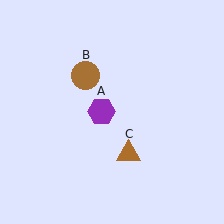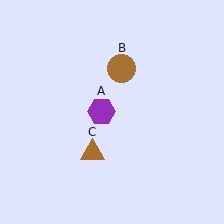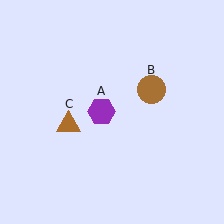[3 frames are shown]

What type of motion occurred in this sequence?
The brown circle (object B), brown triangle (object C) rotated clockwise around the center of the scene.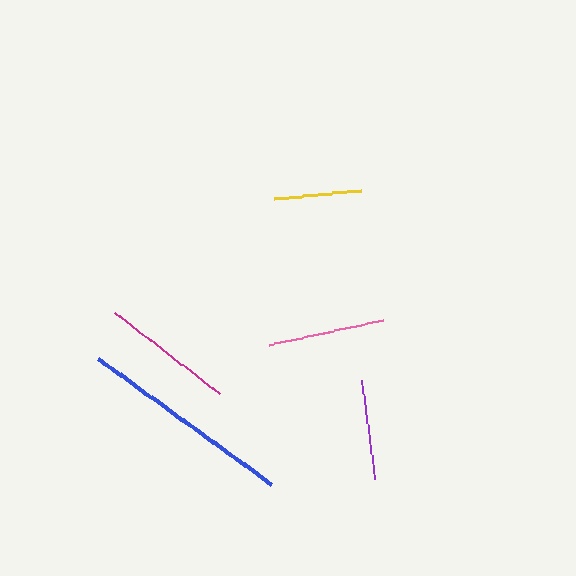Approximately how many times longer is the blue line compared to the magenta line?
The blue line is approximately 1.6 times the length of the magenta line.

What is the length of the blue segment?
The blue segment is approximately 213 pixels long.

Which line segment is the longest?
The blue line is the longest at approximately 213 pixels.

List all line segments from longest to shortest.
From longest to shortest: blue, magenta, pink, purple, yellow.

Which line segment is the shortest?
The yellow line is the shortest at approximately 88 pixels.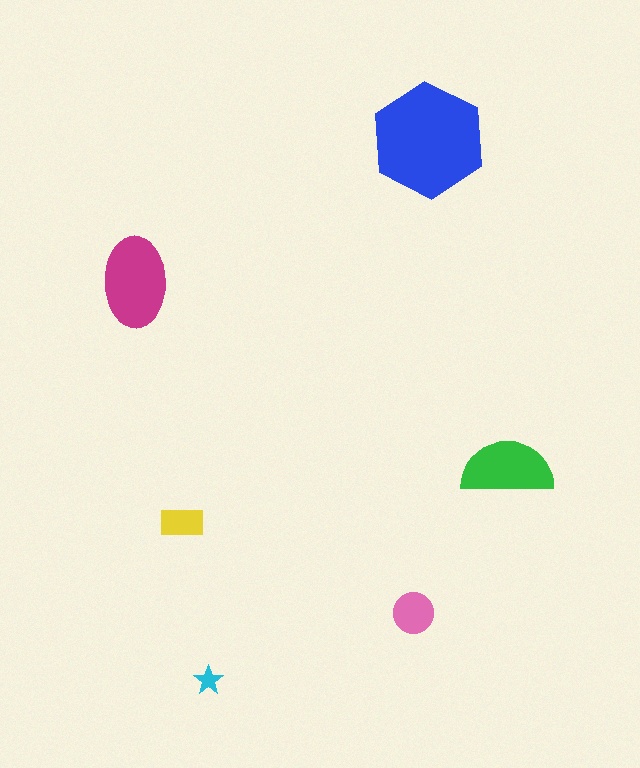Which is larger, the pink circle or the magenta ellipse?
The magenta ellipse.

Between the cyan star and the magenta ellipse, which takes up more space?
The magenta ellipse.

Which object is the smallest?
The cyan star.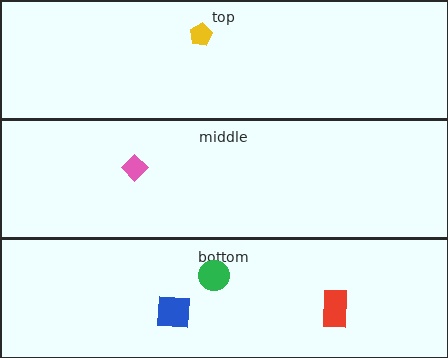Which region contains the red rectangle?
The bottom region.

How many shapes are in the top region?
1.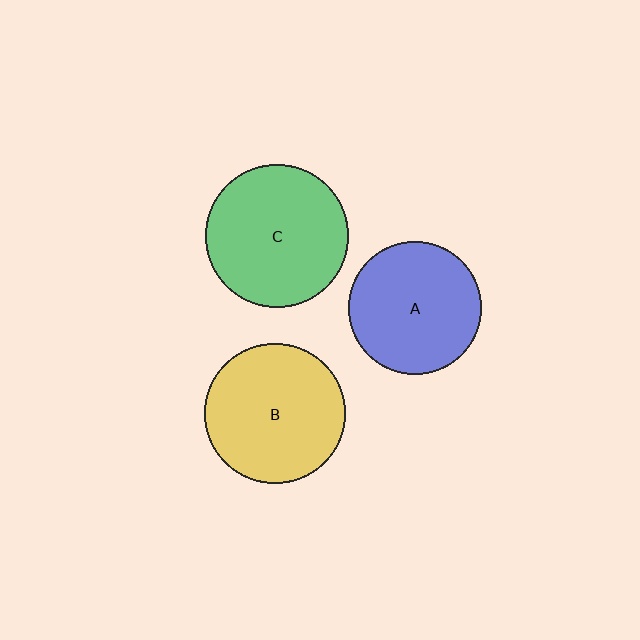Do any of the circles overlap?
No, none of the circles overlap.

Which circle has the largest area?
Circle C (green).